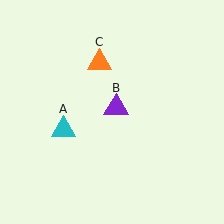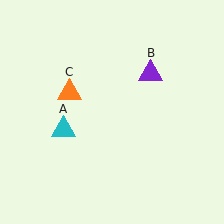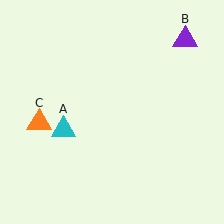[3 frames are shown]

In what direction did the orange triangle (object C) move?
The orange triangle (object C) moved down and to the left.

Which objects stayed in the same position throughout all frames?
Cyan triangle (object A) remained stationary.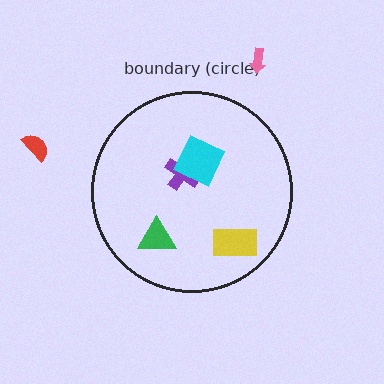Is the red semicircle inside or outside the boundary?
Outside.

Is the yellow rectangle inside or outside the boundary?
Inside.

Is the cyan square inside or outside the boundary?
Inside.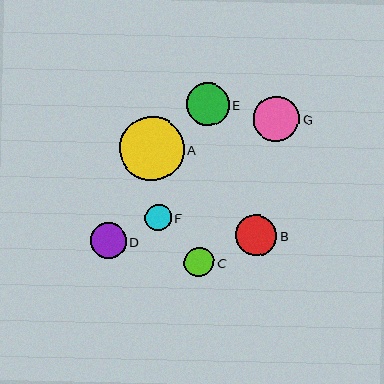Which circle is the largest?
Circle A is the largest with a size of approximately 65 pixels.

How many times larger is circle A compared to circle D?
Circle A is approximately 1.8 times the size of circle D.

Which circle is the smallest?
Circle F is the smallest with a size of approximately 26 pixels.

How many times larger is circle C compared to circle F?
Circle C is approximately 1.1 times the size of circle F.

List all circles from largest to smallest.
From largest to smallest: A, G, E, B, D, C, F.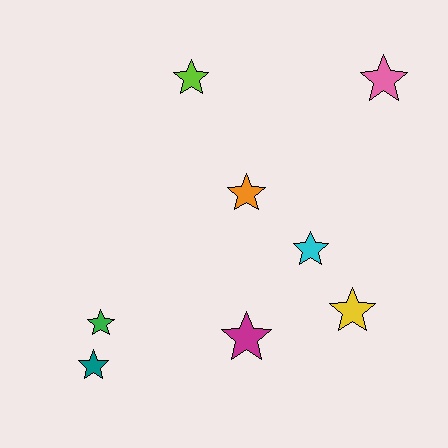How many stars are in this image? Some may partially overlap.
There are 8 stars.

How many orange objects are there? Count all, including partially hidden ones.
There is 1 orange object.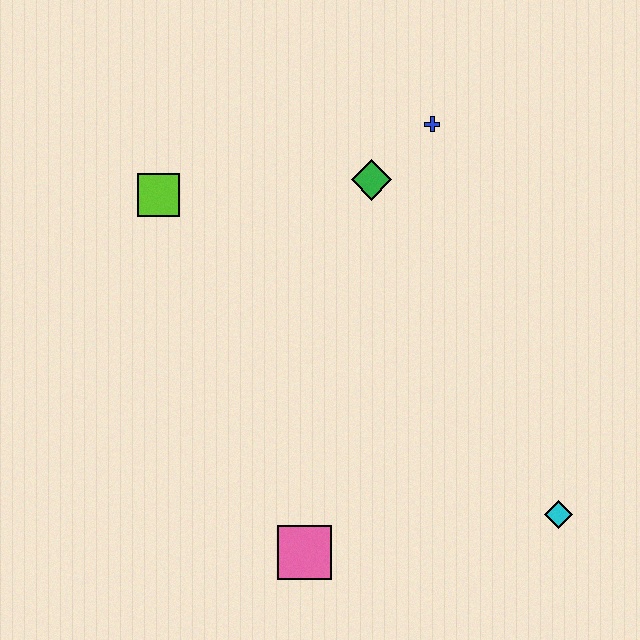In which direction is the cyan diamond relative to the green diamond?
The cyan diamond is below the green diamond.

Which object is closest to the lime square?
The green diamond is closest to the lime square.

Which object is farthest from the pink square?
The blue cross is farthest from the pink square.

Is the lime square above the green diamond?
No